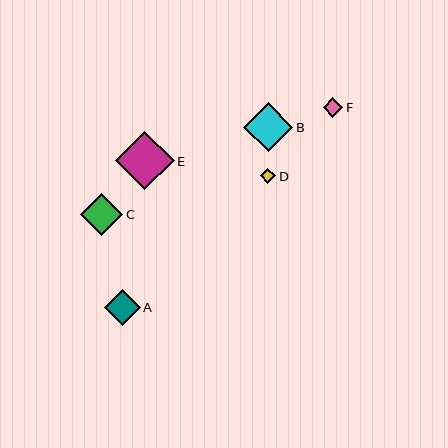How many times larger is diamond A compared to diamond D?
Diamond A is approximately 2.3 times the size of diamond D.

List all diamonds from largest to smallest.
From largest to smallest: E, B, C, A, F, D.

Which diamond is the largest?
Diamond E is the largest with a size of approximately 59 pixels.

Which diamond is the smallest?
Diamond D is the smallest with a size of approximately 16 pixels.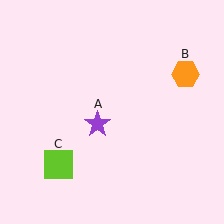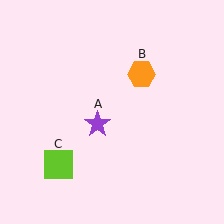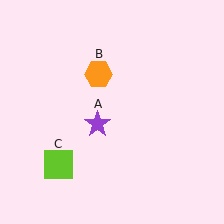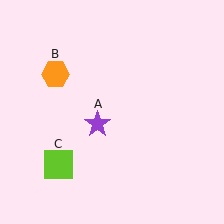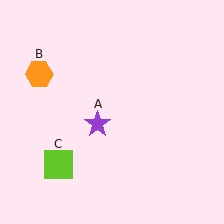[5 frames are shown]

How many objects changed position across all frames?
1 object changed position: orange hexagon (object B).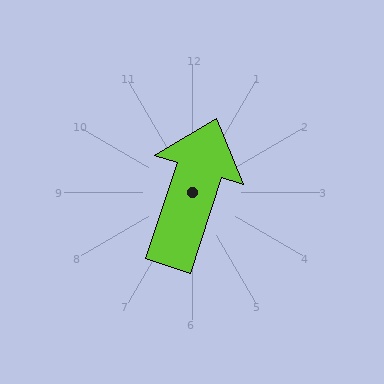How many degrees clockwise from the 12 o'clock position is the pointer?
Approximately 18 degrees.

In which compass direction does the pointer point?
North.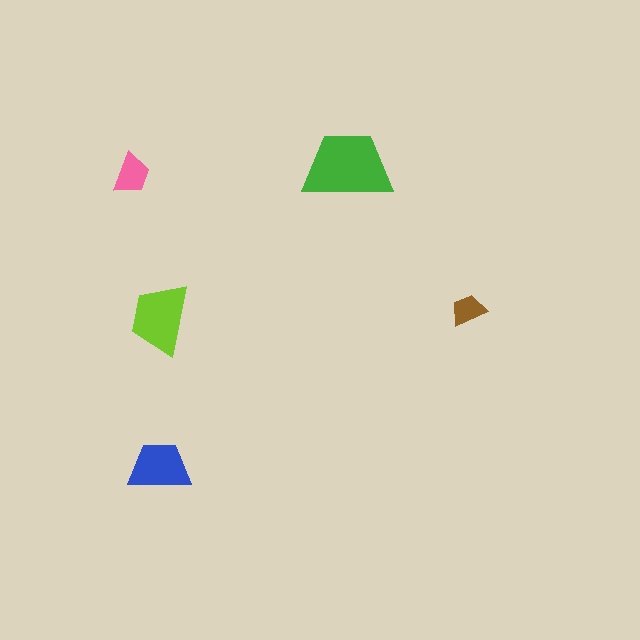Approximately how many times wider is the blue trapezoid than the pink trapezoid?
About 1.5 times wider.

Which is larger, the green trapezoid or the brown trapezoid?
The green one.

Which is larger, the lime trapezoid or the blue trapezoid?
The lime one.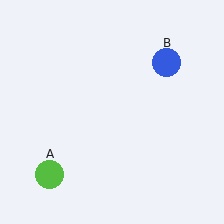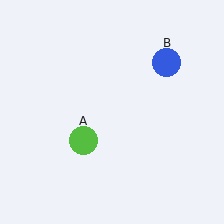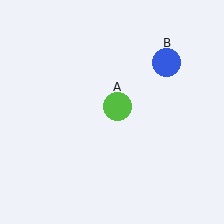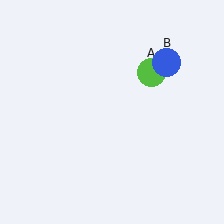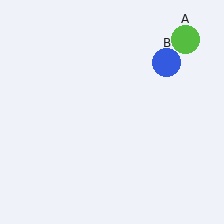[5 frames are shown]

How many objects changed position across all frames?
1 object changed position: lime circle (object A).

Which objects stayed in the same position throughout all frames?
Blue circle (object B) remained stationary.